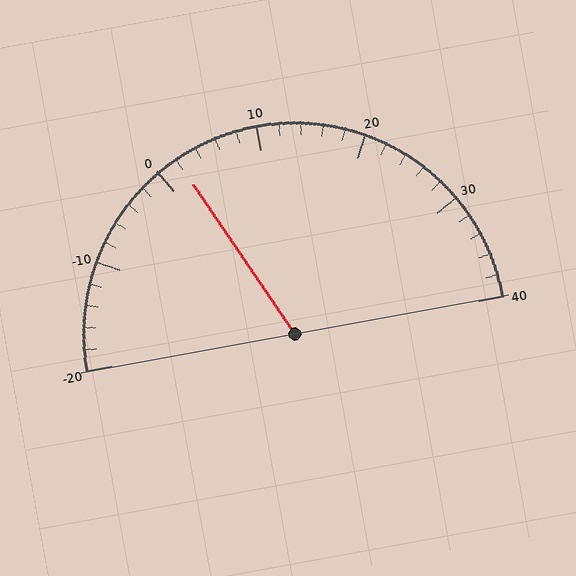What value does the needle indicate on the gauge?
The needle indicates approximately 2.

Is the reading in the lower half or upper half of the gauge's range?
The reading is in the lower half of the range (-20 to 40).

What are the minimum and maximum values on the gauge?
The gauge ranges from -20 to 40.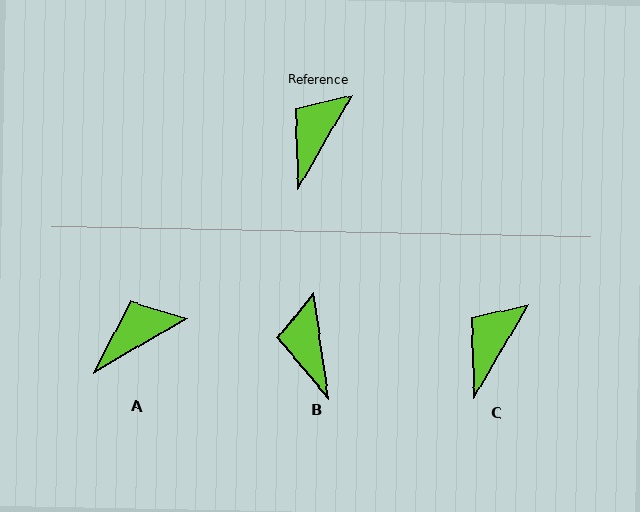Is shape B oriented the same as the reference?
No, it is off by about 38 degrees.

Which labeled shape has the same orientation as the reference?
C.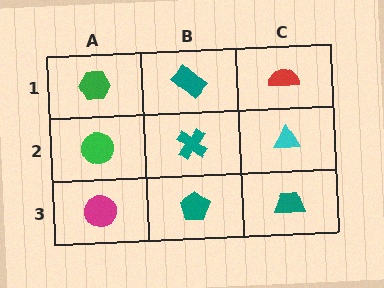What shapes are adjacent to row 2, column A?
A green hexagon (row 1, column A), a magenta circle (row 3, column A), a teal cross (row 2, column B).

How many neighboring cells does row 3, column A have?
2.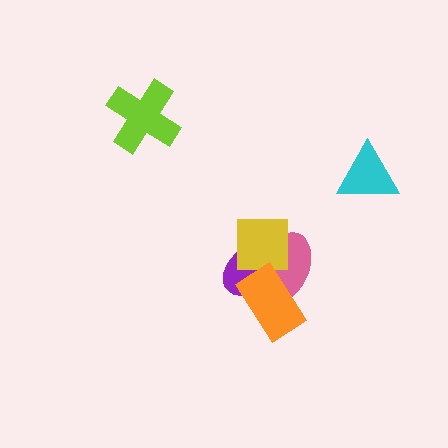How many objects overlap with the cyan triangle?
0 objects overlap with the cyan triangle.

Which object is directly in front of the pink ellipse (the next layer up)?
The yellow square is directly in front of the pink ellipse.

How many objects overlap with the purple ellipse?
3 objects overlap with the purple ellipse.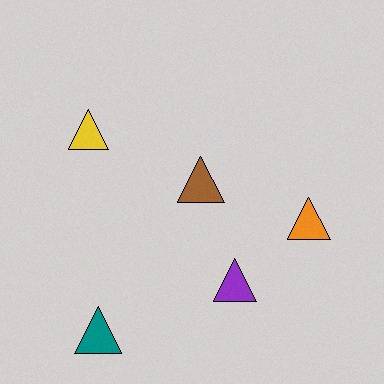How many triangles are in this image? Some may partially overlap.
There are 5 triangles.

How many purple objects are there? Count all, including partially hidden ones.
There is 1 purple object.